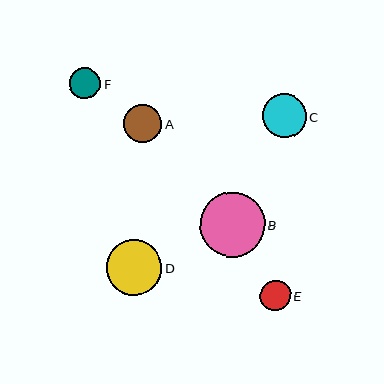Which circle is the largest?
Circle B is the largest with a size of approximately 65 pixels.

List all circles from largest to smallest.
From largest to smallest: B, D, C, A, F, E.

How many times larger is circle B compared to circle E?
Circle B is approximately 2.1 times the size of circle E.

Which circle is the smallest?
Circle E is the smallest with a size of approximately 31 pixels.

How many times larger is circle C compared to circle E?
Circle C is approximately 1.4 times the size of circle E.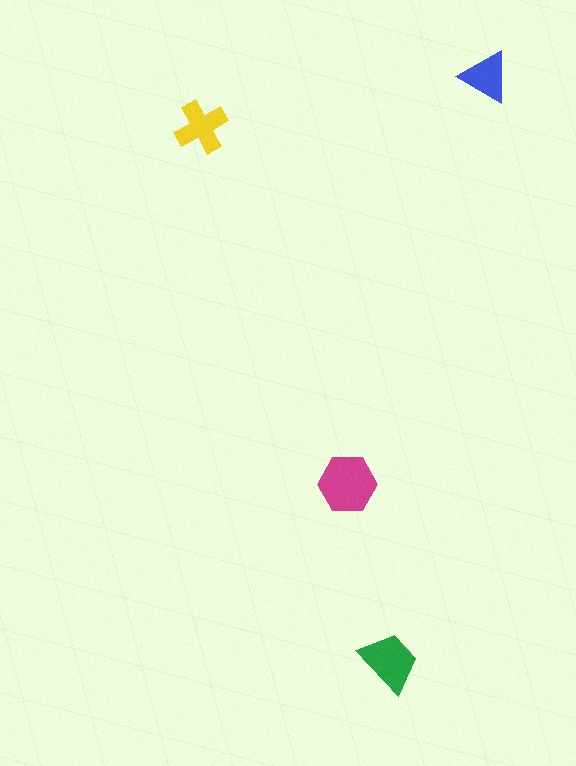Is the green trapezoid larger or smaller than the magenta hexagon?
Smaller.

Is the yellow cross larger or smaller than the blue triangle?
Larger.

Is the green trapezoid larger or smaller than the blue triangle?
Larger.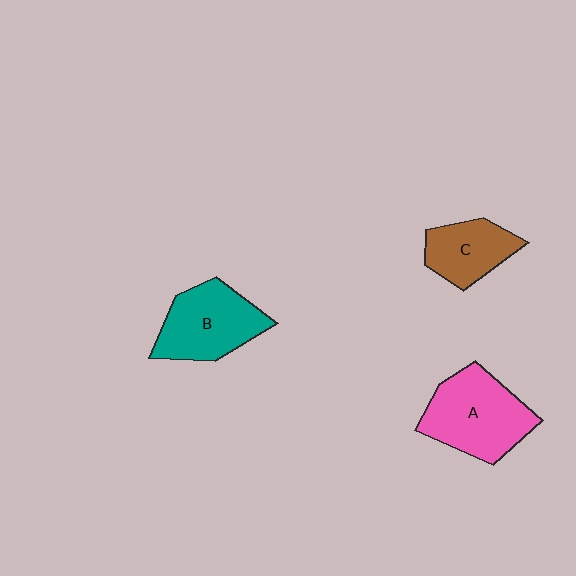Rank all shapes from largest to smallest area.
From largest to smallest: A (pink), B (teal), C (brown).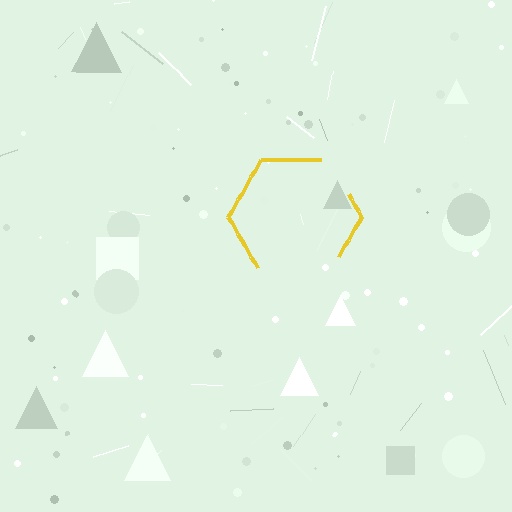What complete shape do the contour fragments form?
The contour fragments form a hexagon.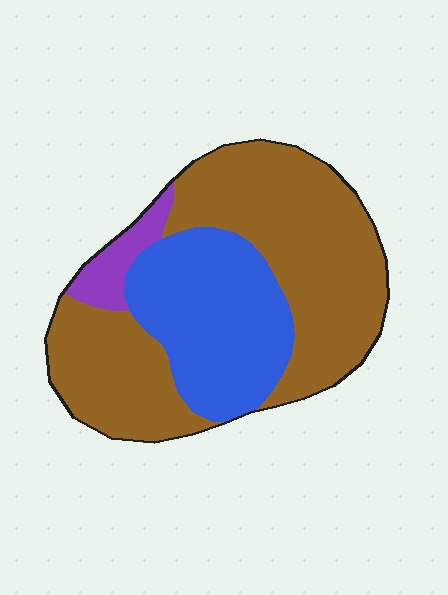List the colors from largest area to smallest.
From largest to smallest: brown, blue, purple.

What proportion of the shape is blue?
Blue takes up about one third (1/3) of the shape.